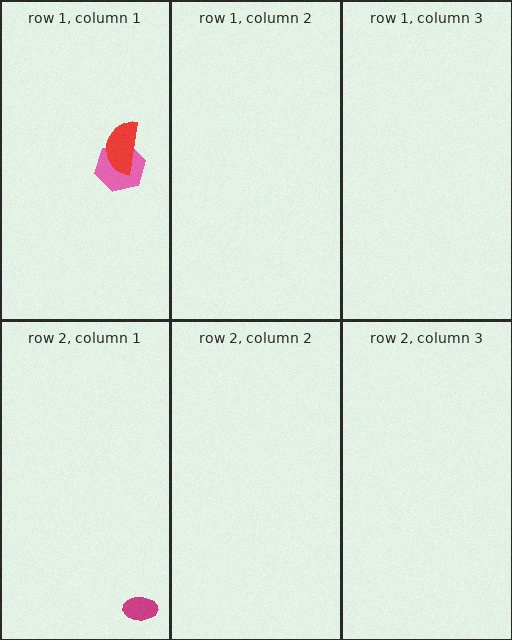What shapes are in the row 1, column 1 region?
The pink hexagon, the red semicircle.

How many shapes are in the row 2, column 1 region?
1.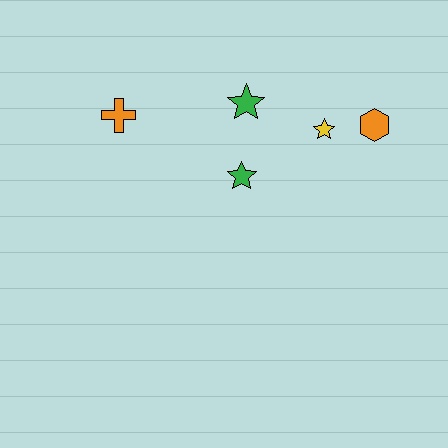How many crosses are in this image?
There is 1 cross.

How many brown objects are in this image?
There are no brown objects.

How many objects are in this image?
There are 5 objects.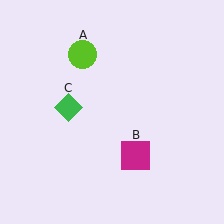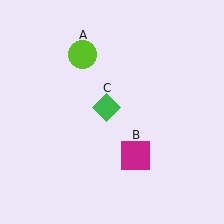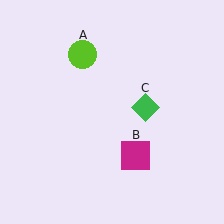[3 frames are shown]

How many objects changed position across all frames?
1 object changed position: green diamond (object C).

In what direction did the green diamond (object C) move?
The green diamond (object C) moved right.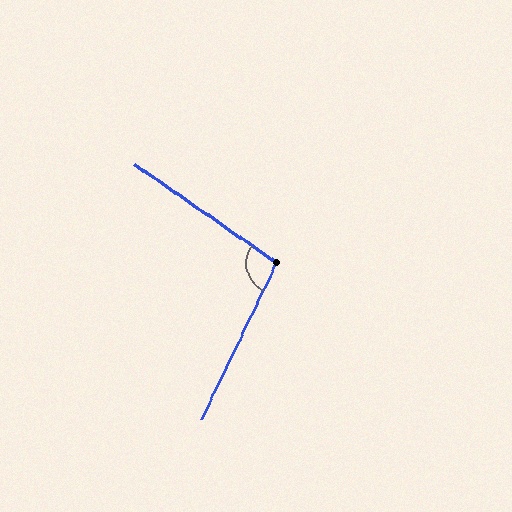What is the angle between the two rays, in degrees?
Approximately 99 degrees.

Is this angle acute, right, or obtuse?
It is obtuse.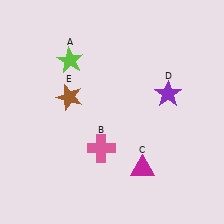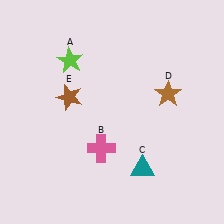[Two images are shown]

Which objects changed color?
C changed from magenta to teal. D changed from purple to brown.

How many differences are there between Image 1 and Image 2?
There are 2 differences between the two images.